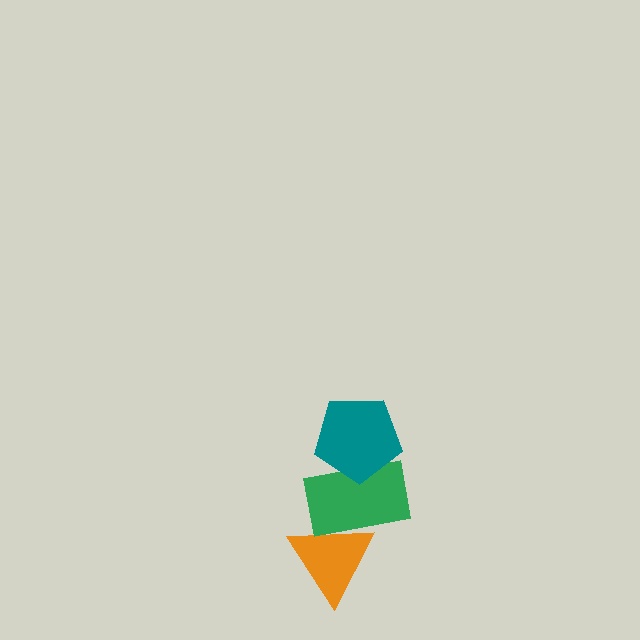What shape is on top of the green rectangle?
The teal pentagon is on top of the green rectangle.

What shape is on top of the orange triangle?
The green rectangle is on top of the orange triangle.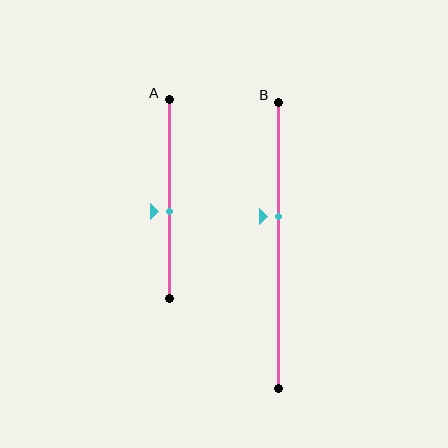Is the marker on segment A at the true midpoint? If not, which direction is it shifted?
No, the marker on segment A is shifted downward by about 7% of the segment length.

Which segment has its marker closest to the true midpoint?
Segment A has its marker closest to the true midpoint.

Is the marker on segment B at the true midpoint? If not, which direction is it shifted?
No, the marker on segment B is shifted upward by about 10% of the segment length.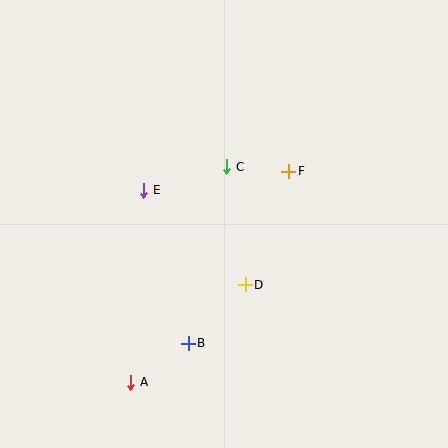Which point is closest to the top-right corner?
Point F is closest to the top-right corner.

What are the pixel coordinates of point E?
Point E is at (144, 190).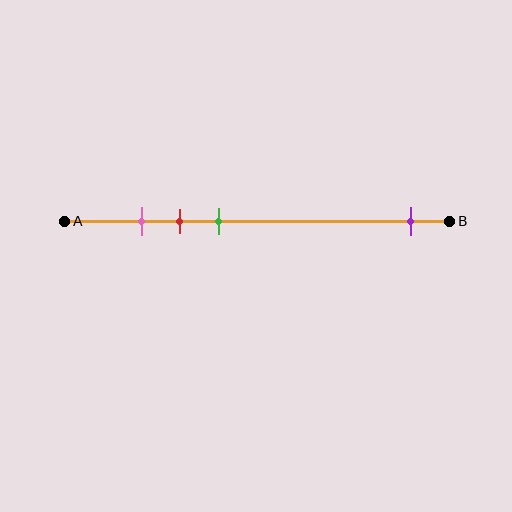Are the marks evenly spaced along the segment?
No, the marks are not evenly spaced.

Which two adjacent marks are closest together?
The pink and red marks are the closest adjacent pair.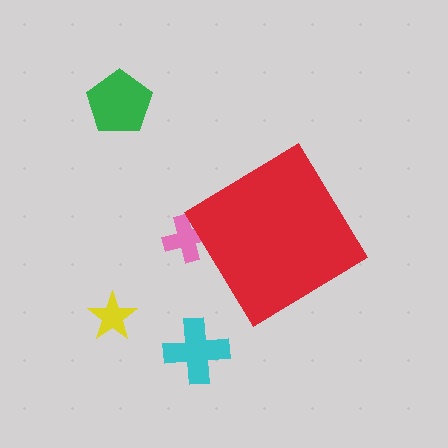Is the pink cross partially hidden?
Yes, the pink cross is partially hidden behind the red diamond.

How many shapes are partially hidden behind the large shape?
1 shape is partially hidden.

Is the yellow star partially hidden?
No, the yellow star is fully visible.